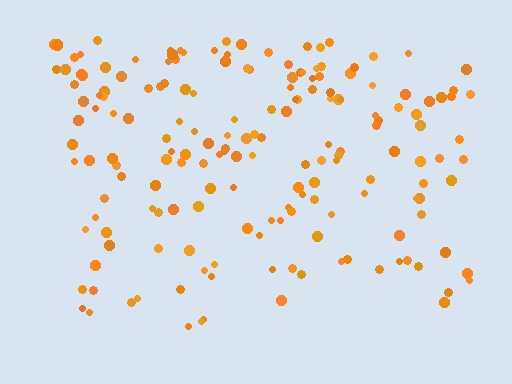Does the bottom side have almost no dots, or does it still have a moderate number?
Still a moderate number, just noticeably fewer than the top.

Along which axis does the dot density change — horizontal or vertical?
Vertical.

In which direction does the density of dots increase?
From bottom to top, with the top side densest.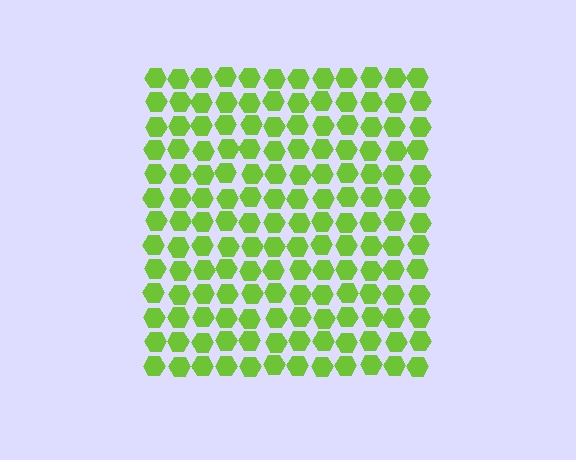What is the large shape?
The large shape is a square.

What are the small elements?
The small elements are hexagons.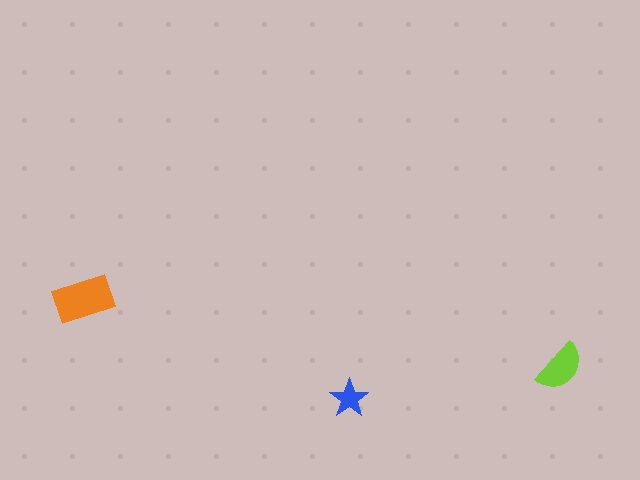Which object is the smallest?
The blue star.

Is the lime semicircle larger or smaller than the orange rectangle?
Smaller.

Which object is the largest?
The orange rectangle.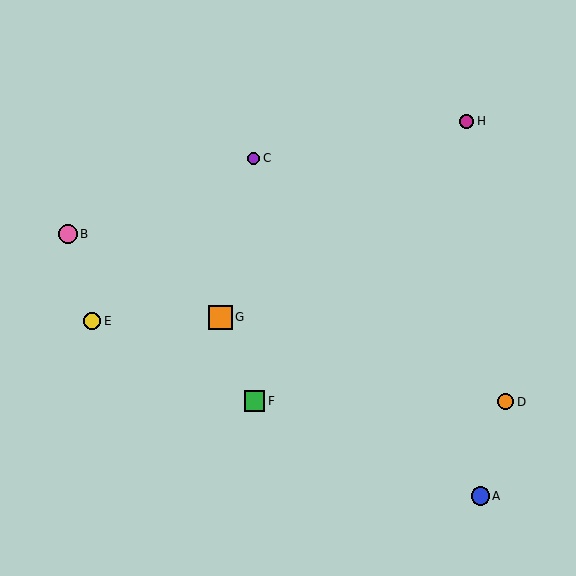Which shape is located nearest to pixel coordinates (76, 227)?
The pink circle (labeled B) at (68, 234) is nearest to that location.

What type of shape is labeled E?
Shape E is a yellow circle.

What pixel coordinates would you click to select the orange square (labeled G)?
Click at (220, 317) to select the orange square G.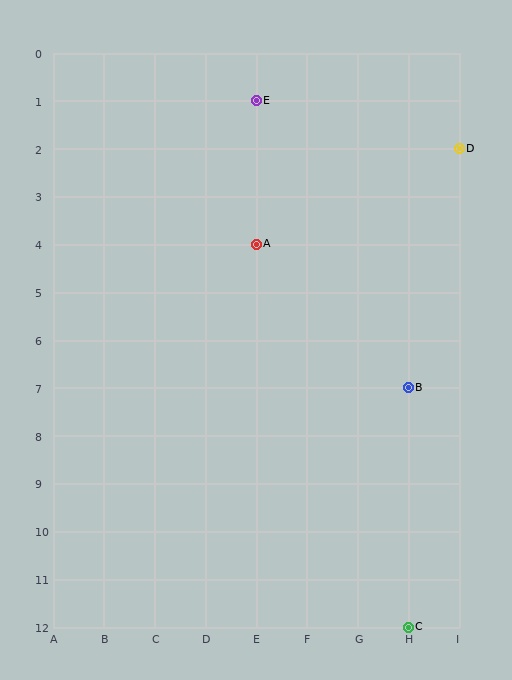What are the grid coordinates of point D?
Point D is at grid coordinates (I, 2).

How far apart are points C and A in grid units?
Points C and A are 3 columns and 8 rows apart (about 8.5 grid units diagonally).